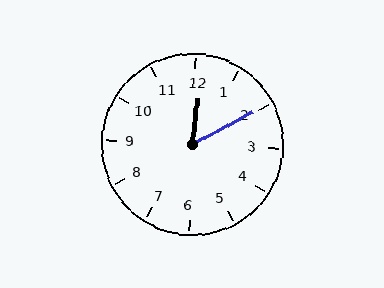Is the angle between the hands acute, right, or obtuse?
It is acute.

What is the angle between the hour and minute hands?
Approximately 55 degrees.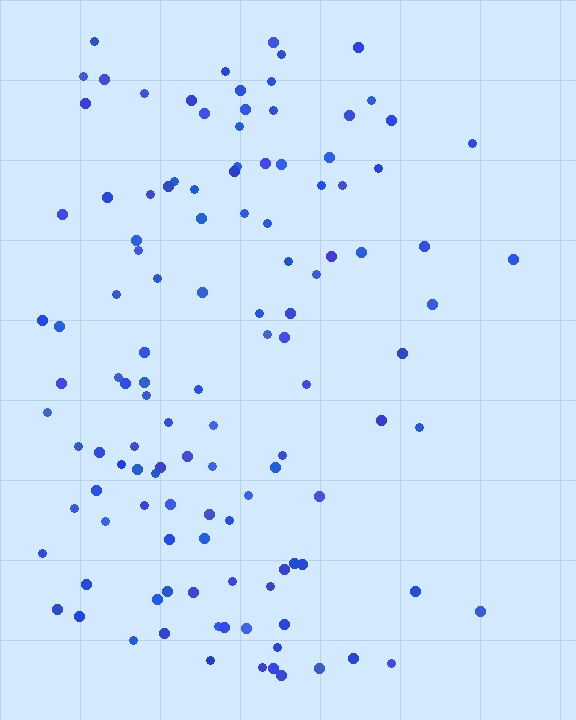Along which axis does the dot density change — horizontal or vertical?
Horizontal.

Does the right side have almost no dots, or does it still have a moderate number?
Still a moderate number, just noticeably fewer than the left.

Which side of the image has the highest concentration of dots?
The left.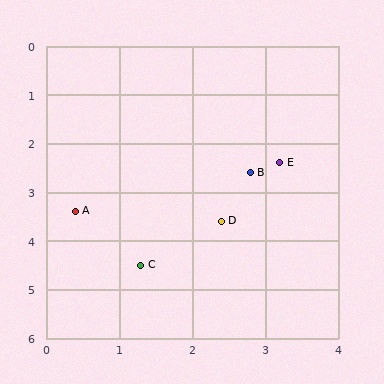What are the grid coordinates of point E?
Point E is at approximately (3.2, 2.4).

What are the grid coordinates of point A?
Point A is at approximately (0.4, 3.4).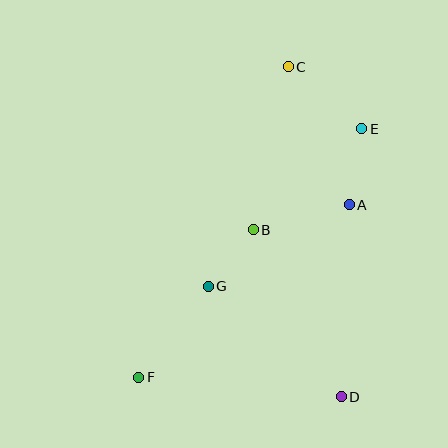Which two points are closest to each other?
Points B and G are closest to each other.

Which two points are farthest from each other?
Points C and F are farthest from each other.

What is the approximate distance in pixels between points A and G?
The distance between A and G is approximately 163 pixels.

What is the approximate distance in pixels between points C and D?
The distance between C and D is approximately 334 pixels.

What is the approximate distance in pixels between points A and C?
The distance between A and C is approximately 151 pixels.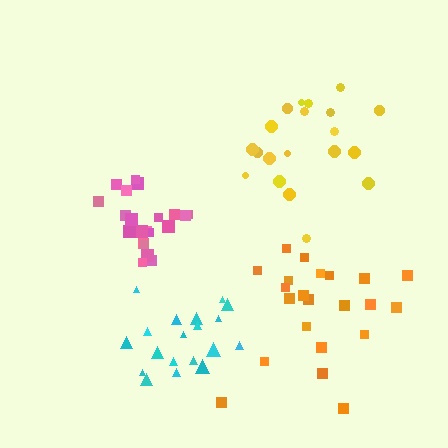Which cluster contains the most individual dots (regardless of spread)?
Orange (22).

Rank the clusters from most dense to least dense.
pink, cyan, yellow, orange.